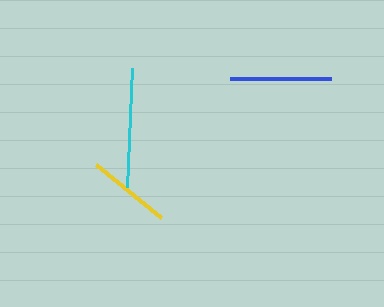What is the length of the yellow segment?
The yellow segment is approximately 84 pixels long.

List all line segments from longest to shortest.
From longest to shortest: cyan, blue, yellow.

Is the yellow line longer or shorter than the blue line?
The blue line is longer than the yellow line.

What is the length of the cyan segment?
The cyan segment is approximately 119 pixels long.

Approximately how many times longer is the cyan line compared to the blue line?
The cyan line is approximately 1.2 times the length of the blue line.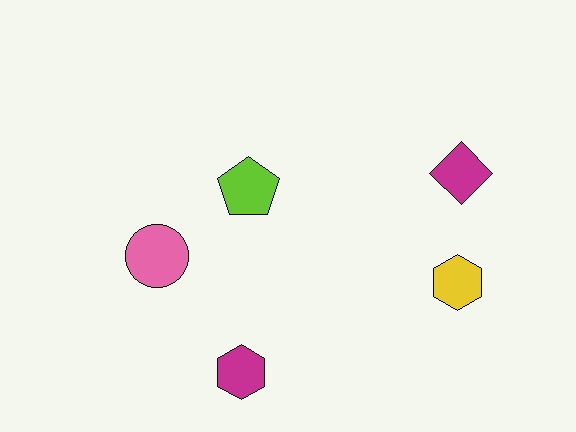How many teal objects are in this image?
There are no teal objects.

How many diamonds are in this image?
There is 1 diamond.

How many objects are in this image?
There are 5 objects.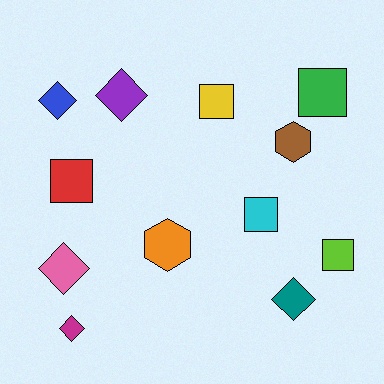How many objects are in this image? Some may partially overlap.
There are 12 objects.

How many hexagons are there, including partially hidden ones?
There are 2 hexagons.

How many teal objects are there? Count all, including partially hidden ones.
There is 1 teal object.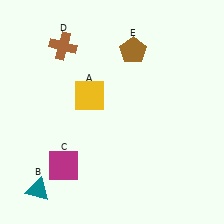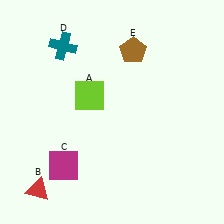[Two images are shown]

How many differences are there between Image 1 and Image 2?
There are 3 differences between the two images.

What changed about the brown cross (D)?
In Image 1, D is brown. In Image 2, it changed to teal.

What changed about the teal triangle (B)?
In Image 1, B is teal. In Image 2, it changed to red.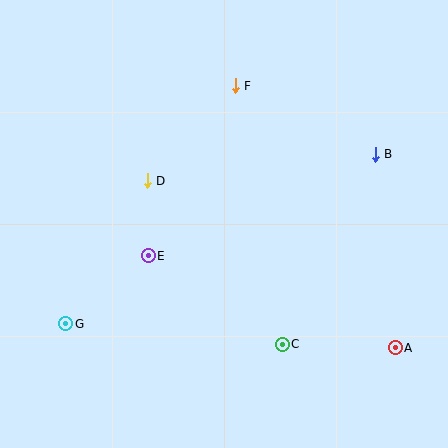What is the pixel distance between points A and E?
The distance between A and E is 264 pixels.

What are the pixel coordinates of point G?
Point G is at (66, 324).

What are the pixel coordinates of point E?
Point E is at (148, 256).